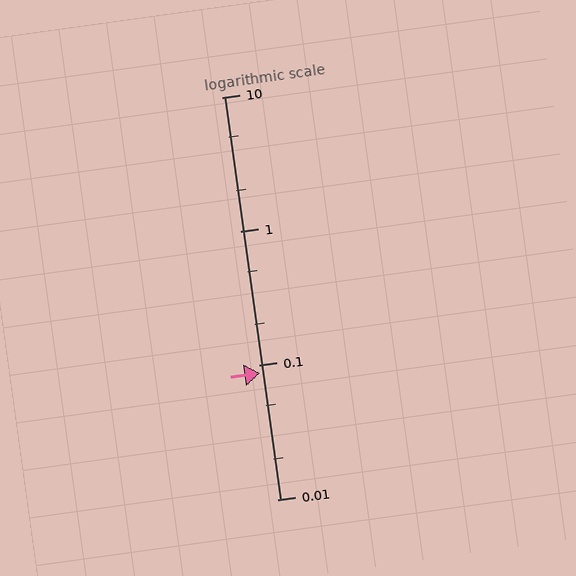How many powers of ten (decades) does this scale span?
The scale spans 3 decades, from 0.01 to 10.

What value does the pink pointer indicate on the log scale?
The pointer indicates approximately 0.088.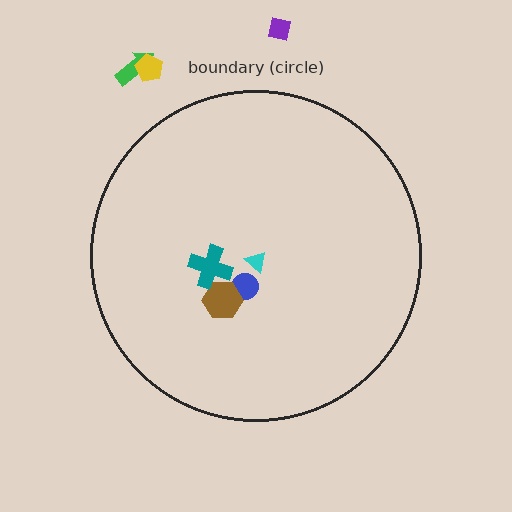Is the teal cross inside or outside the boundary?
Inside.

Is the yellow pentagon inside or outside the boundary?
Outside.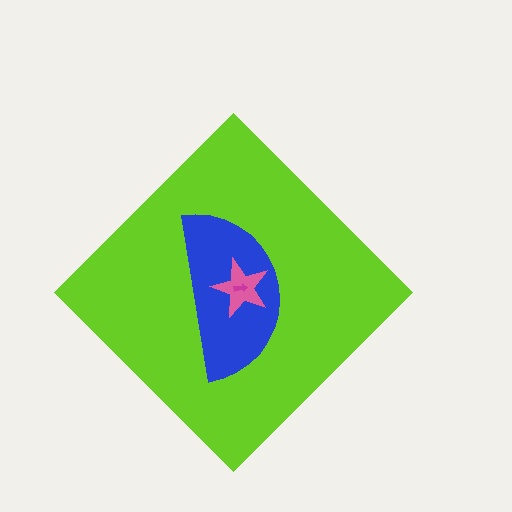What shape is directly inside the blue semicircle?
The pink star.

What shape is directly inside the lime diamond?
The blue semicircle.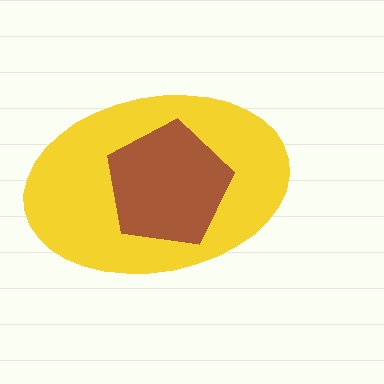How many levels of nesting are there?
2.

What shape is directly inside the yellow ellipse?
The brown pentagon.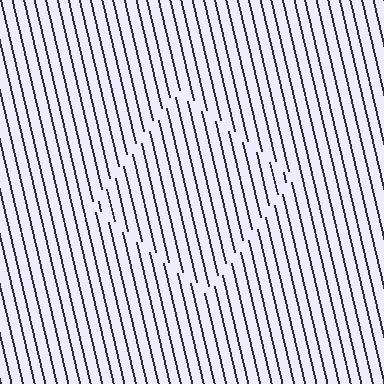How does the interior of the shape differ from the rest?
The interior of the shape contains the same grating, shifted by half a period — the contour is defined by the phase discontinuity where line-ends from the inner and outer gratings abut.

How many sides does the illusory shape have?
4 sides — the line-ends trace a square.